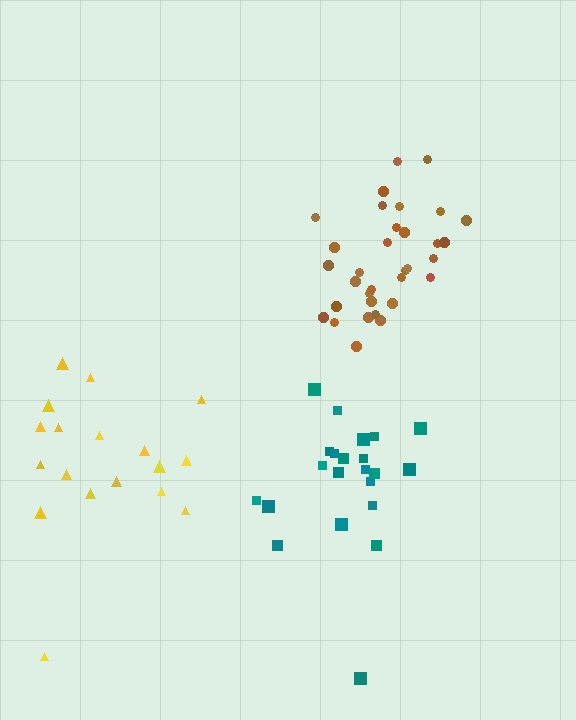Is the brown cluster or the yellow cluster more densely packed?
Brown.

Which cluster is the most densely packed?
Brown.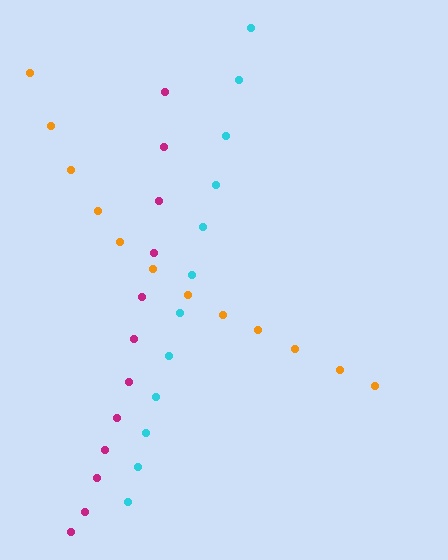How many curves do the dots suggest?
There are 3 distinct paths.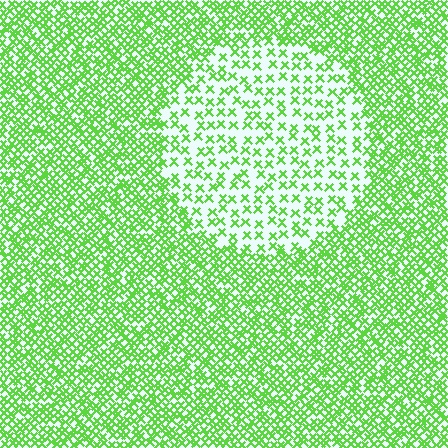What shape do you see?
I see a circle.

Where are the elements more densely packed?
The elements are more densely packed outside the circle boundary.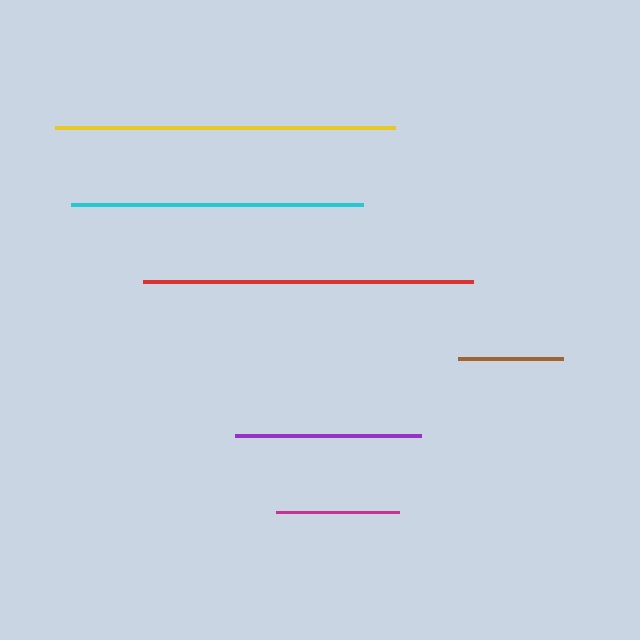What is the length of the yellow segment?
The yellow segment is approximately 341 pixels long.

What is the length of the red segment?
The red segment is approximately 330 pixels long.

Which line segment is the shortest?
The brown line is the shortest at approximately 105 pixels.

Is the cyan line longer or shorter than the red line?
The red line is longer than the cyan line.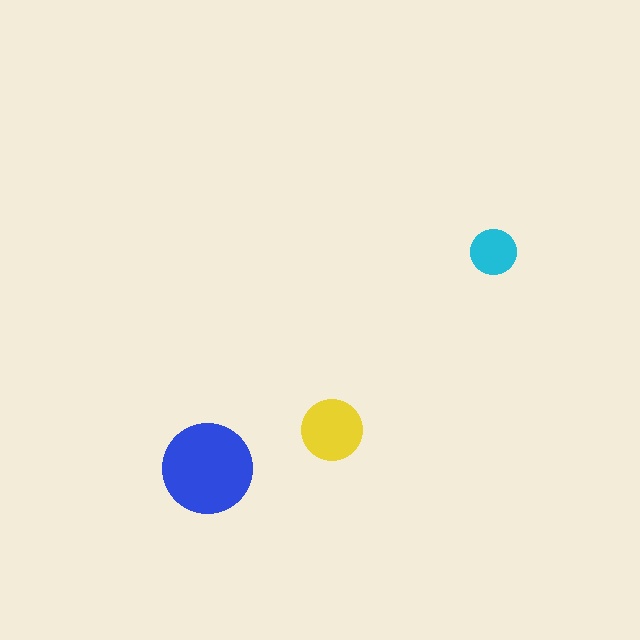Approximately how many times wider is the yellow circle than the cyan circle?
About 1.5 times wider.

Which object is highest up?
The cyan circle is topmost.